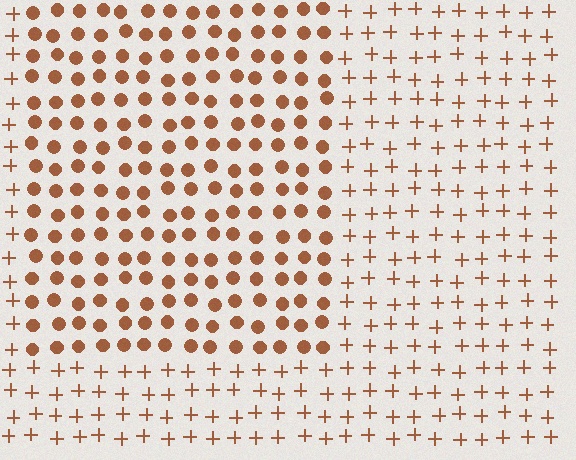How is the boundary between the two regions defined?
The boundary is defined by a change in element shape: circles inside vs. plus signs outside. All elements share the same color and spacing.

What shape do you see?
I see a rectangle.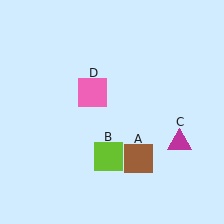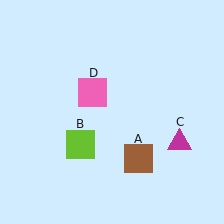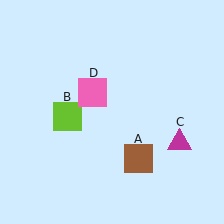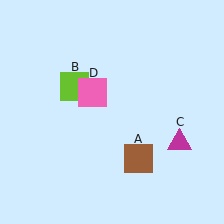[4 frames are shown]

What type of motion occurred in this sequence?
The lime square (object B) rotated clockwise around the center of the scene.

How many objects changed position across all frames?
1 object changed position: lime square (object B).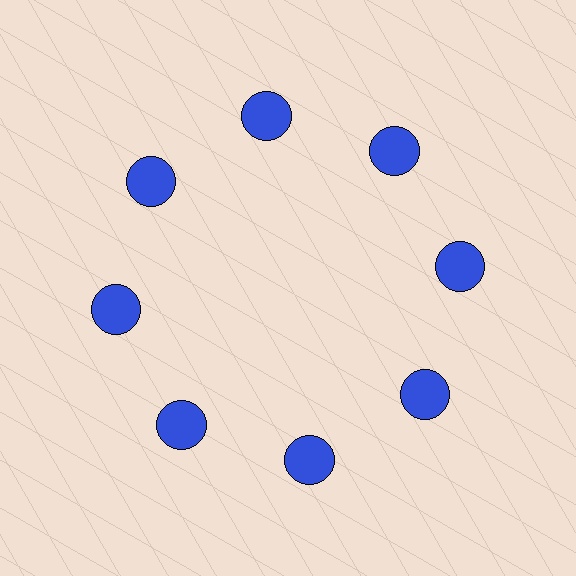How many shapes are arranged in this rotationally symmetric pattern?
There are 8 shapes, arranged in 8 groups of 1.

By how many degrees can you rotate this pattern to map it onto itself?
The pattern maps onto itself every 45 degrees of rotation.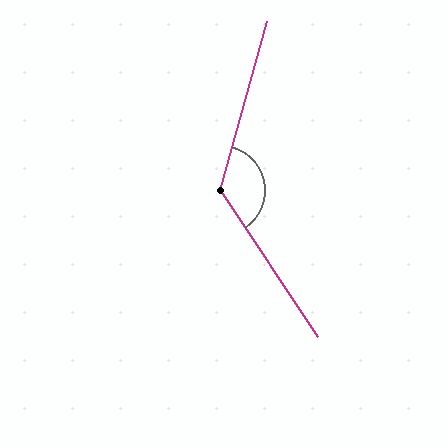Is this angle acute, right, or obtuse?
It is obtuse.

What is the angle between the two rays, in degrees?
Approximately 131 degrees.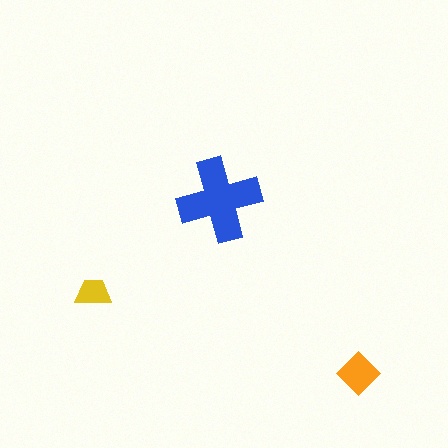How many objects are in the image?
There are 3 objects in the image.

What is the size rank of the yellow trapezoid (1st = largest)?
3rd.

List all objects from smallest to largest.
The yellow trapezoid, the orange diamond, the blue cross.